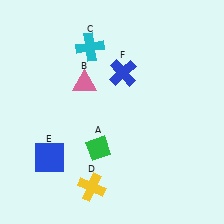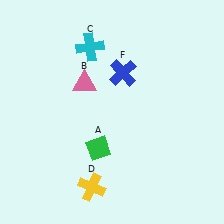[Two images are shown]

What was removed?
The blue square (E) was removed in Image 2.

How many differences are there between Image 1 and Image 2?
There is 1 difference between the two images.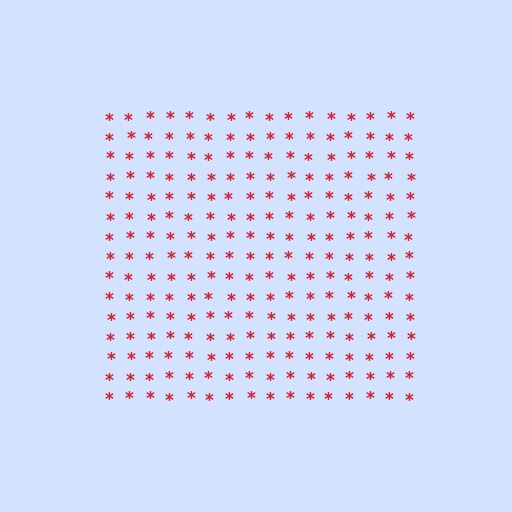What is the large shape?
The large shape is a square.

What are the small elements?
The small elements are asterisks.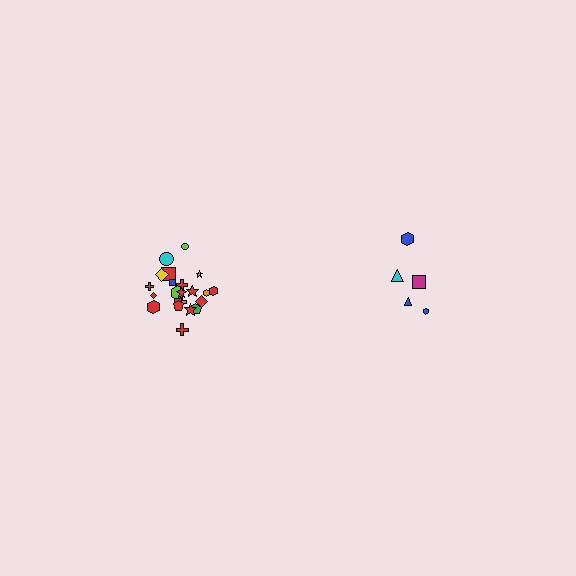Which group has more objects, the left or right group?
The left group.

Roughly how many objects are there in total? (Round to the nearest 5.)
Roughly 25 objects in total.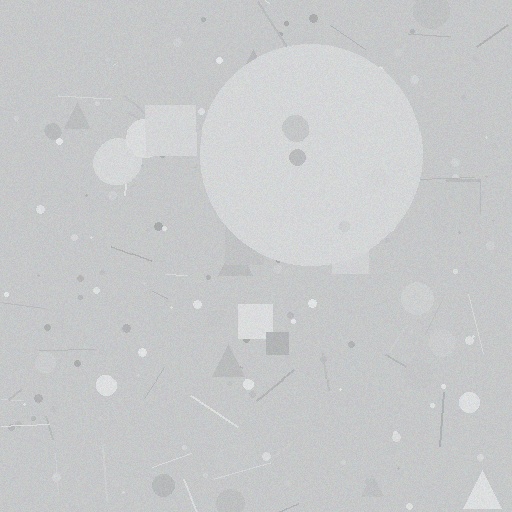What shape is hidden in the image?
A circle is hidden in the image.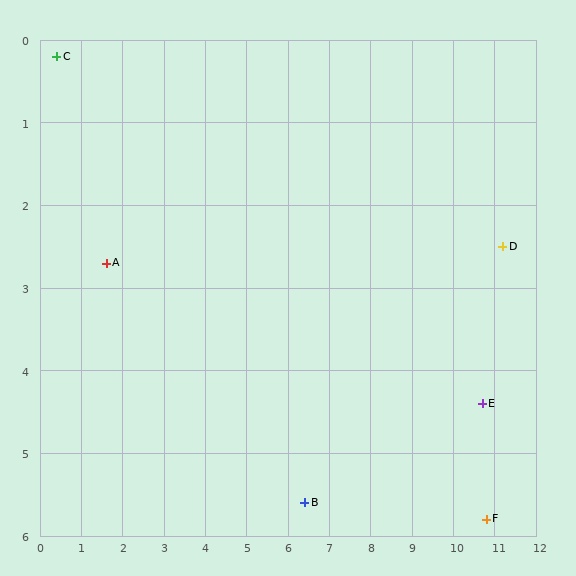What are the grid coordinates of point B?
Point B is at approximately (6.4, 5.6).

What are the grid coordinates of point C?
Point C is at approximately (0.4, 0.2).